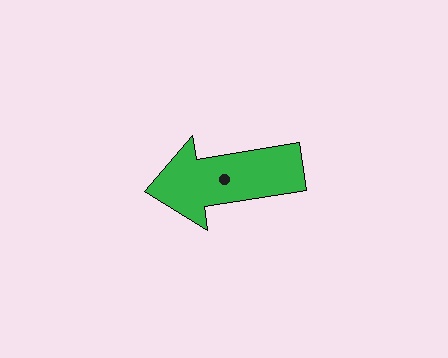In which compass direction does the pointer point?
West.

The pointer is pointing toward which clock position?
Roughly 9 o'clock.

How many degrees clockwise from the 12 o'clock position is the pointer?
Approximately 261 degrees.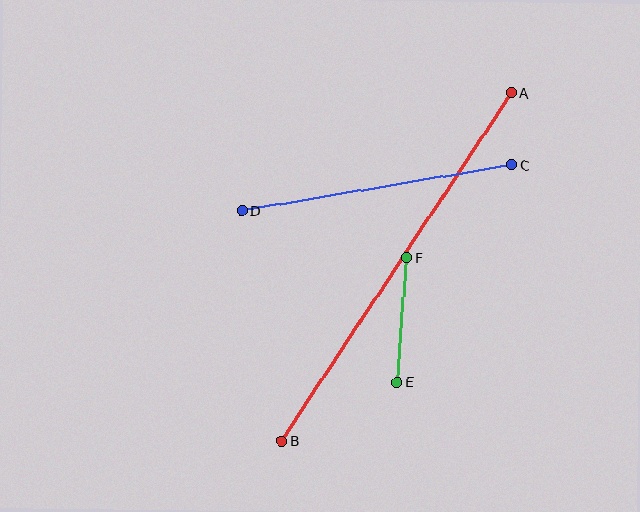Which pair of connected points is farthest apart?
Points A and B are farthest apart.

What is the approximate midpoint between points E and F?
The midpoint is at approximately (402, 320) pixels.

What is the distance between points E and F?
The distance is approximately 125 pixels.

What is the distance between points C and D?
The distance is approximately 274 pixels.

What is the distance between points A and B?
The distance is approximately 417 pixels.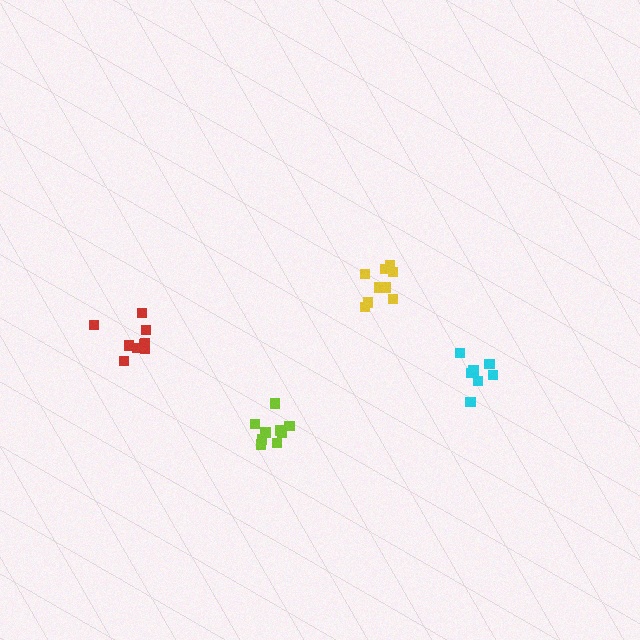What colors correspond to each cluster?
The clusters are colored: yellow, cyan, lime, red.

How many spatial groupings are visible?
There are 4 spatial groupings.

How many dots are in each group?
Group 1: 9 dots, Group 2: 7 dots, Group 3: 9 dots, Group 4: 9 dots (34 total).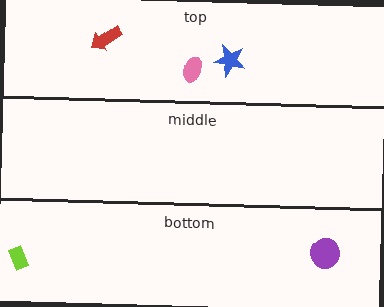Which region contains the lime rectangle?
The bottom region.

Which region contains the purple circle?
The bottom region.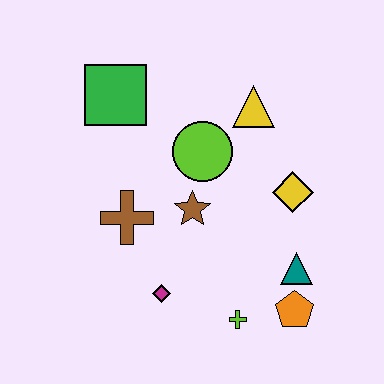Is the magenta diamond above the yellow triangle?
No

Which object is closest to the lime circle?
The brown star is closest to the lime circle.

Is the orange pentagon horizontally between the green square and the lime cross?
No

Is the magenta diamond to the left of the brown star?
Yes